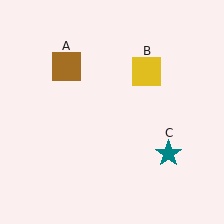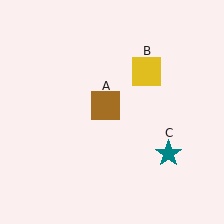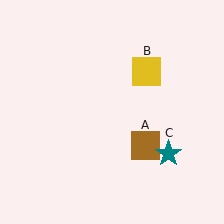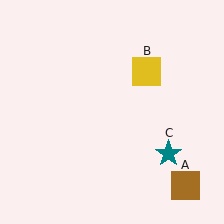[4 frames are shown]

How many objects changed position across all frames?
1 object changed position: brown square (object A).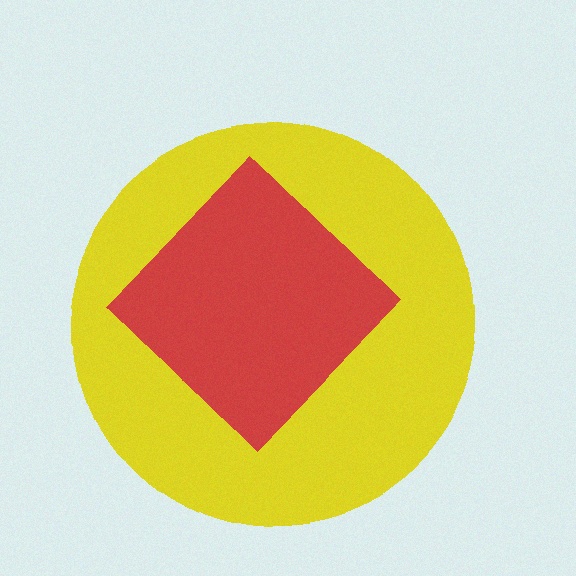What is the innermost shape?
The red diamond.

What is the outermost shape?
The yellow circle.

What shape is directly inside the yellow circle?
The red diamond.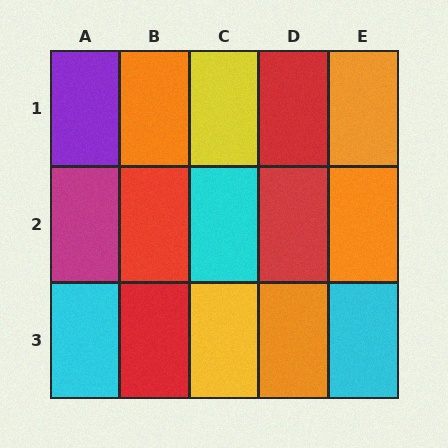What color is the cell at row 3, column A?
Cyan.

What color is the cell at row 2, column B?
Red.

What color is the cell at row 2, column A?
Magenta.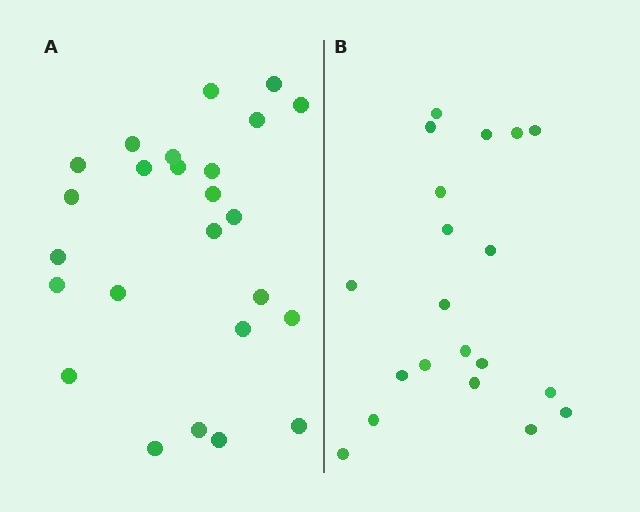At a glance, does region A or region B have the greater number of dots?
Region A (the left region) has more dots.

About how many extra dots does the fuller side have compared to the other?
Region A has about 5 more dots than region B.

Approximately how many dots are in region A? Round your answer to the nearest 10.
About 20 dots. (The exact count is 25, which rounds to 20.)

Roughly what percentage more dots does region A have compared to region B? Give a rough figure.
About 25% more.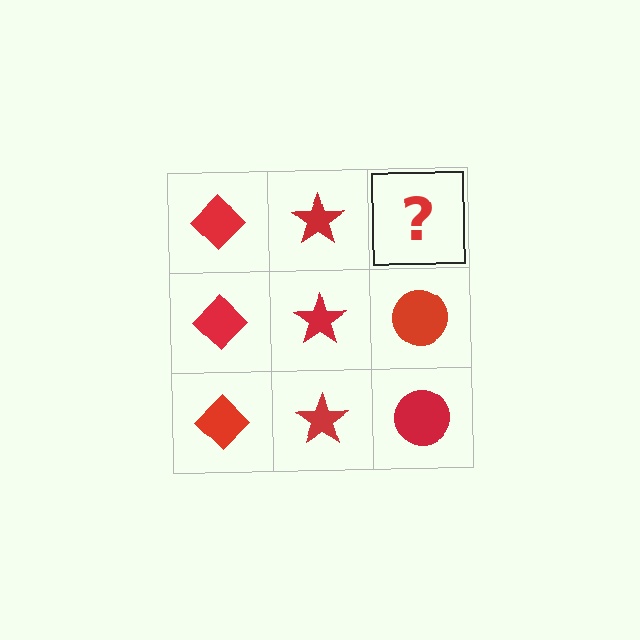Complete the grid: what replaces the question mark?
The question mark should be replaced with a red circle.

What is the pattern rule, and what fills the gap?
The rule is that each column has a consistent shape. The gap should be filled with a red circle.